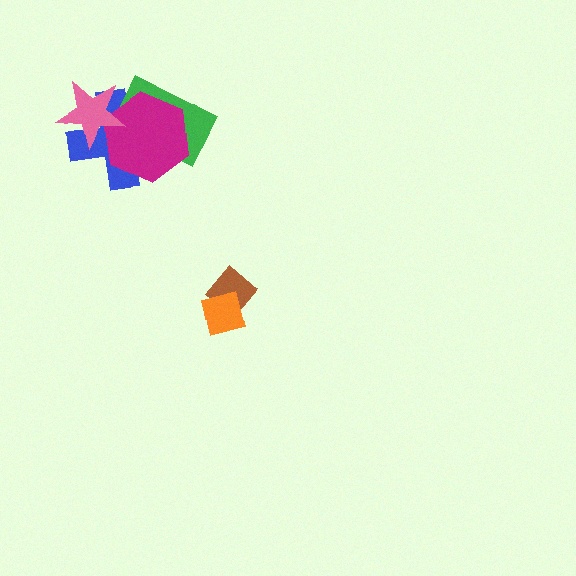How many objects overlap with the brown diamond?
1 object overlaps with the brown diamond.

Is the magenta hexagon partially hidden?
Yes, it is partially covered by another shape.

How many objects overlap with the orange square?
1 object overlaps with the orange square.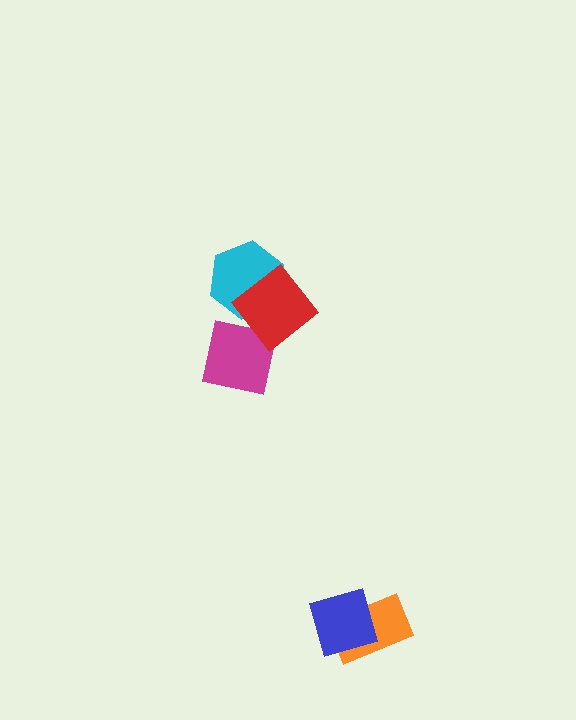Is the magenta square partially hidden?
No, no other shape covers it.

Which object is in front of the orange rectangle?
The blue square is in front of the orange rectangle.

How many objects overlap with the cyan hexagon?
1 object overlaps with the cyan hexagon.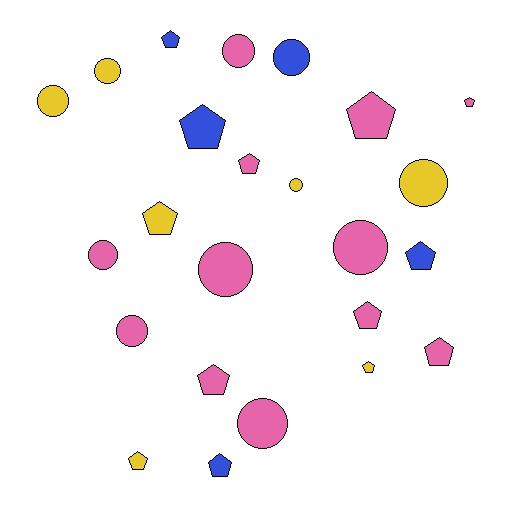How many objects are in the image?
There are 24 objects.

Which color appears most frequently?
Pink, with 12 objects.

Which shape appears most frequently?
Pentagon, with 13 objects.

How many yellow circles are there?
There are 4 yellow circles.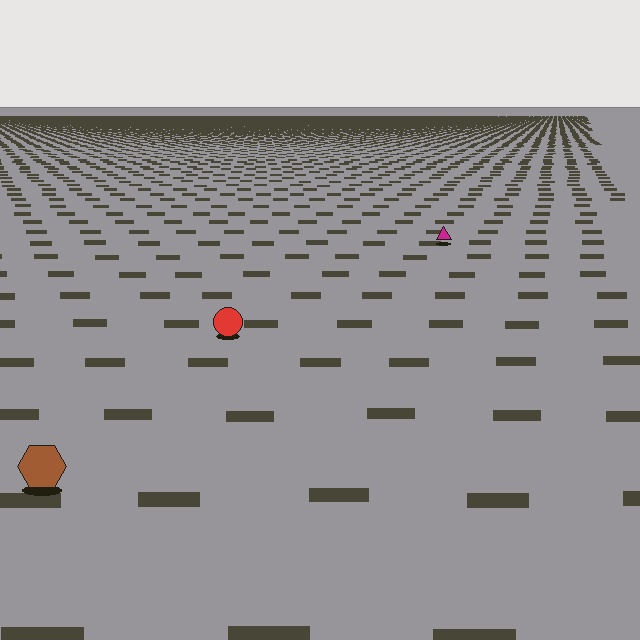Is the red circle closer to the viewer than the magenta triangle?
Yes. The red circle is closer — you can tell from the texture gradient: the ground texture is coarser near it.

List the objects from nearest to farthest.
From nearest to farthest: the brown hexagon, the red circle, the magenta triangle.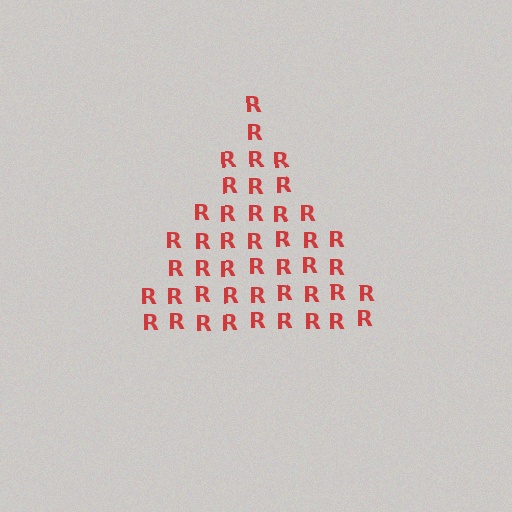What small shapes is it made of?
It is made of small letter R's.